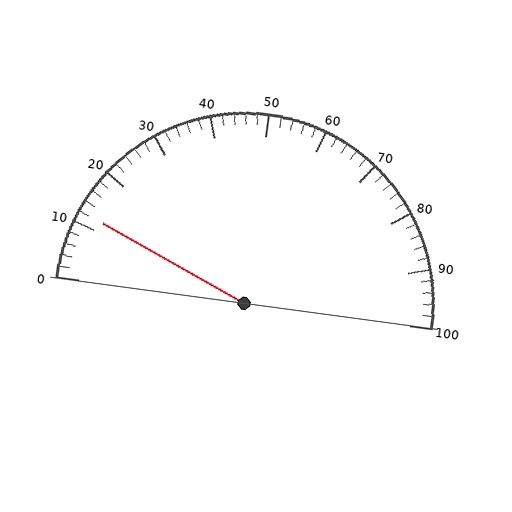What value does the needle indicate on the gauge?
The needle indicates approximately 12.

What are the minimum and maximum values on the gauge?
The gauge ranges from 0 to 100.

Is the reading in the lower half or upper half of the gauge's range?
The reading is in the lower half of the range (0 to 100).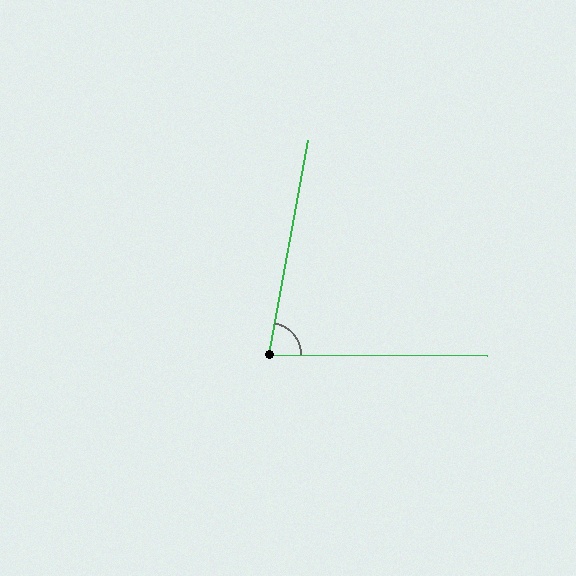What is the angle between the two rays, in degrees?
Approximately 80 degrees.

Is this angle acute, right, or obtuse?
It is acute.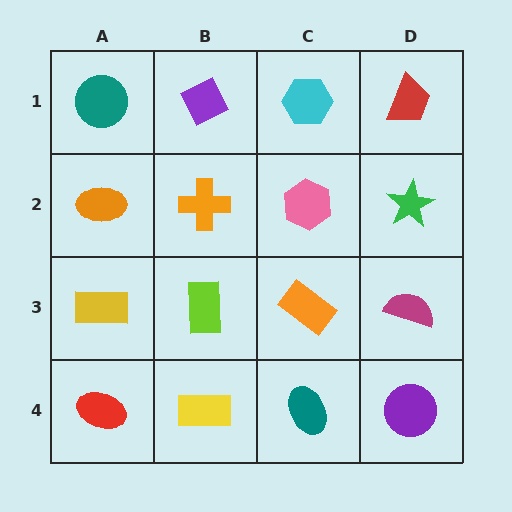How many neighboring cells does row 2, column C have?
4.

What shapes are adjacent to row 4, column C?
An orange rectangle (row 3, column C), a yellow rectangle (row 4, column B), a purple circle (row 4, column D).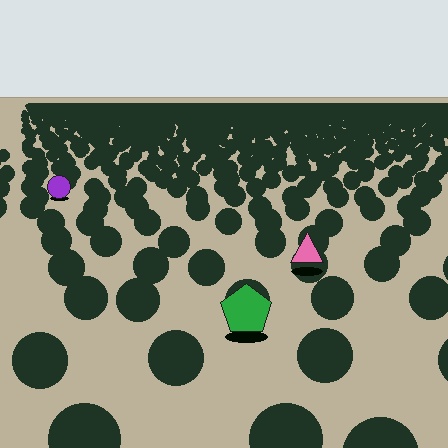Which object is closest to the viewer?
The green pentagon is closest. The texture marks near it are larger and more spread out.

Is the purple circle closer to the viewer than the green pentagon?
No. The green pentagon is closer — you can tell from the texture gradient: the ground texture is coarser near it.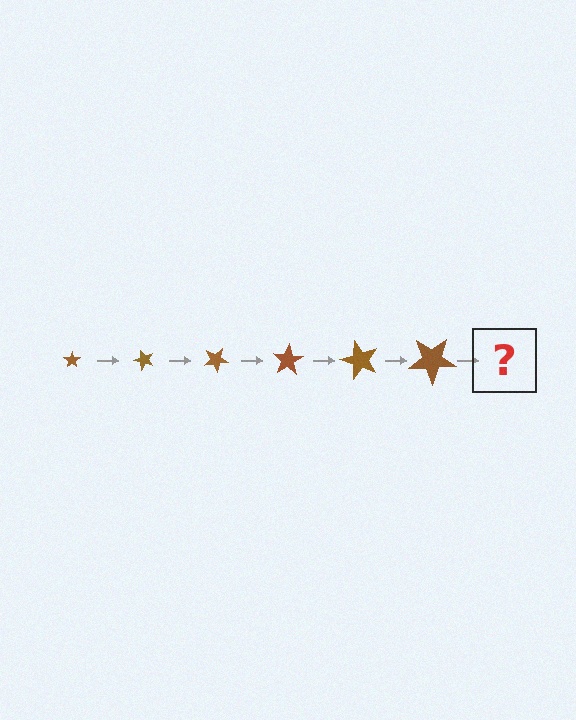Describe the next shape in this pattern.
It should be a star, larger than the previous one and rotated 300 degrees from the start.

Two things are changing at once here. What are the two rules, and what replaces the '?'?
The two rules are that the star grows larger each step and it rotates 50 degrees each step. The '?' should be a star, larger than the previous one and rotated 300 degrees from the start.